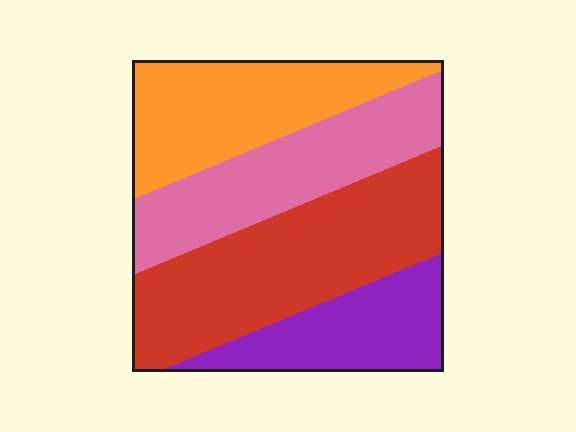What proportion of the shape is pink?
Pink takes up about one quarter (1/4) of the shape.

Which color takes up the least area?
Purple, at roughly 20%.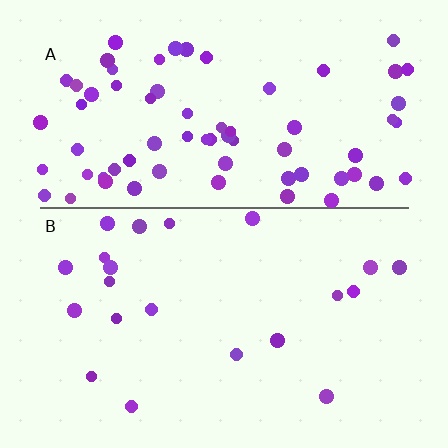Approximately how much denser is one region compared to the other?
Approximately 3.4× — region A over region B.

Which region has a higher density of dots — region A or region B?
A (the top).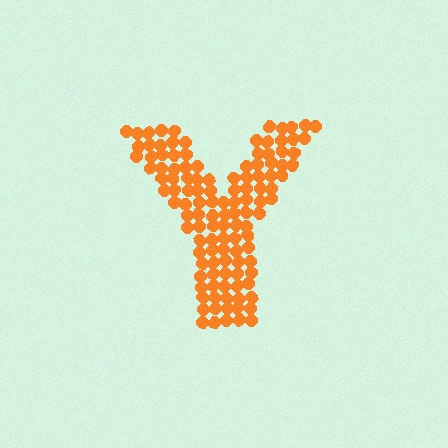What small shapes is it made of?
It is made of small circles.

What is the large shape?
The large shape is the letter Y.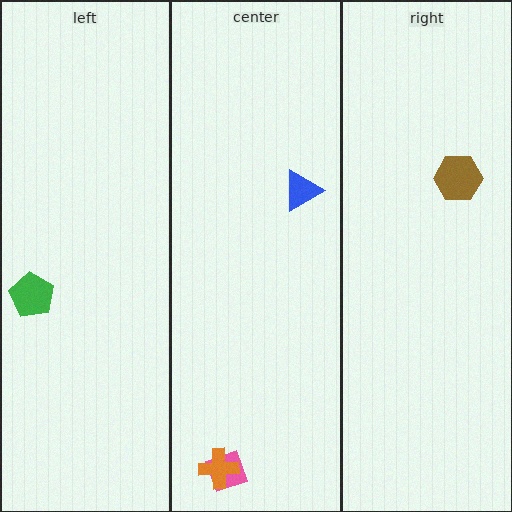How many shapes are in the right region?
1.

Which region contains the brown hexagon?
The right region.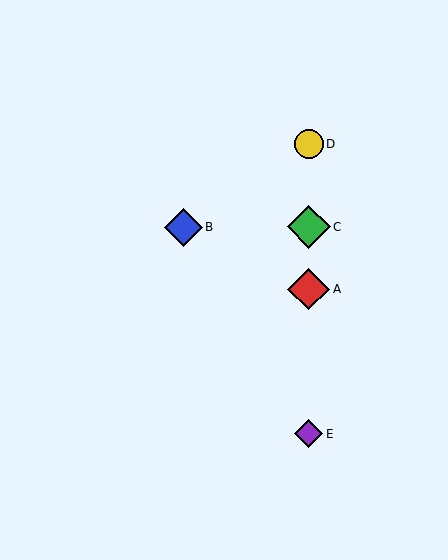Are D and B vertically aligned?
No, D is at x≈309 and B is at x≈184.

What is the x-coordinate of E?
Object E is at x≈309.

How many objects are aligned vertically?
4 objects (A, C, D, E) are aligned vertically.